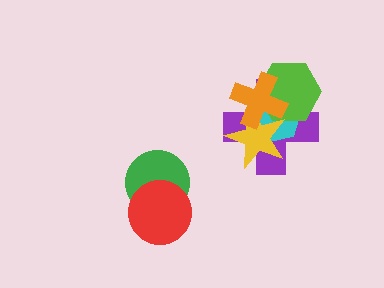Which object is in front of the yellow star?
The orange cross is in front of the yellow star.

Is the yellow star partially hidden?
Yes, it is partially covered by another shape.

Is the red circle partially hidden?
No, no other shape covers it.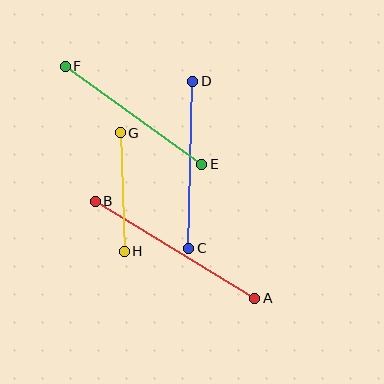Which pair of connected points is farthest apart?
Points A and B are farthest apart.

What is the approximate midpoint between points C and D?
The midpoint is at approximately (191, 165) pixels.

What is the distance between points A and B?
The distance is approximately 187 pixels.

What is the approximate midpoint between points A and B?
The midpoint is at approximately (175, 250) pixels.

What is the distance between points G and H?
The distance is approximately 119 pixels.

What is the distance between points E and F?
The distance is approximately 168 pixels.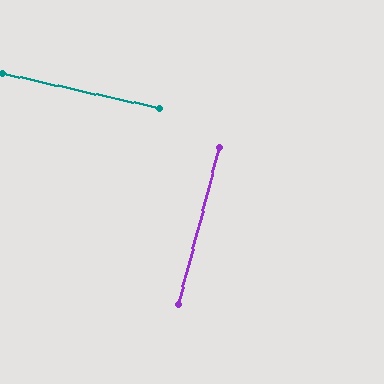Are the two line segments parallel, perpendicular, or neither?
Perpendicular — they meet at approximately 88°.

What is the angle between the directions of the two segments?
Approximately 88 degrees.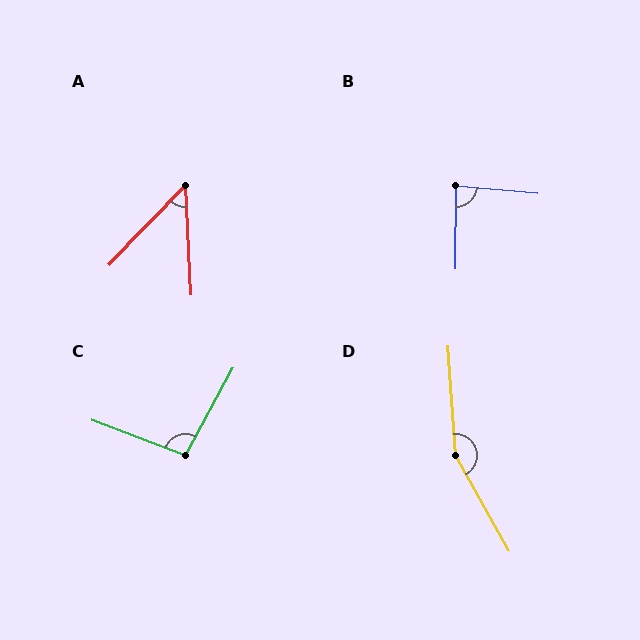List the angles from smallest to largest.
A (47°), B (86°), C (98°), D (155°).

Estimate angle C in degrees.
Approximately 98 degrees.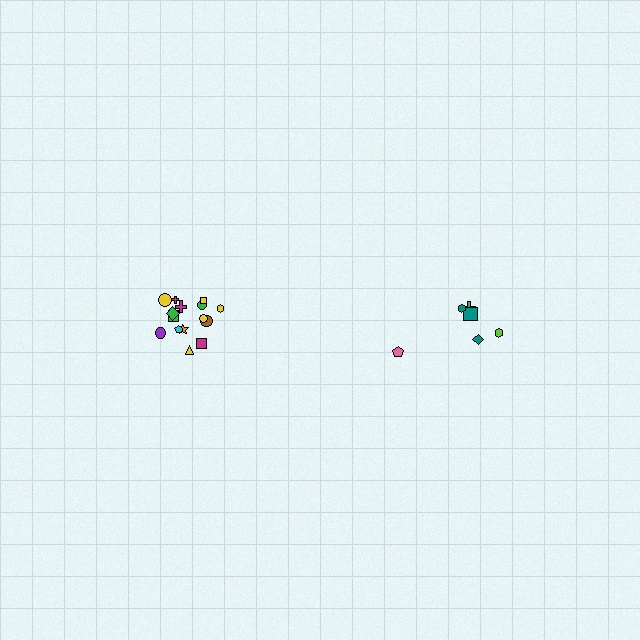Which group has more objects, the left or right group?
The left group.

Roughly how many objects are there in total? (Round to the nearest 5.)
Roughly 20 objects in total.